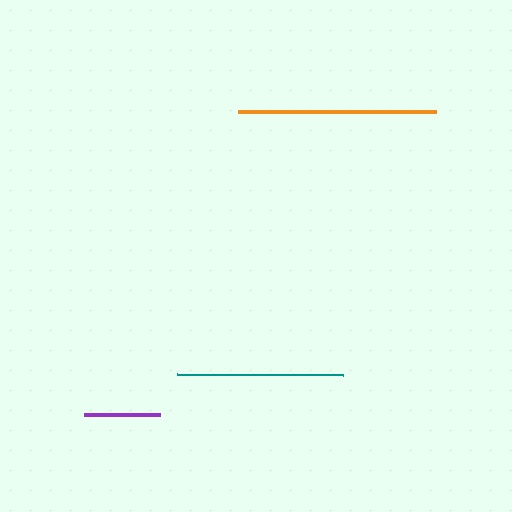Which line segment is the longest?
The orange line is the longest at approximately 198 pixels.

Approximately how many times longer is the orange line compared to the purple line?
The orange line is approximately 2.6 times the length of the purple line.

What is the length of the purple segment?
The purple segment is approximately 76 pixels long.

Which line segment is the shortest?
The purple line is the shortest at approximately 76 pixels.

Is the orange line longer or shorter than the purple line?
The orange line is longer than the purple line.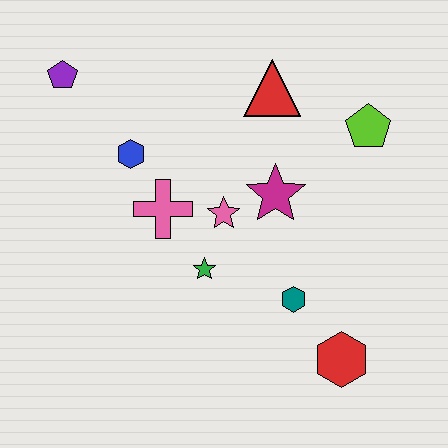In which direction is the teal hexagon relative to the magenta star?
The teal hexagon is below the magenta star.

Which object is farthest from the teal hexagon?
The purple pentagon is farthest from the teal hexagon.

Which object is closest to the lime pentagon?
The red triangle is closest to the lime pentagon.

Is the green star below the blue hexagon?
Yes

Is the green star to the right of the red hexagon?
No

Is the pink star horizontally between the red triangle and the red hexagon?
No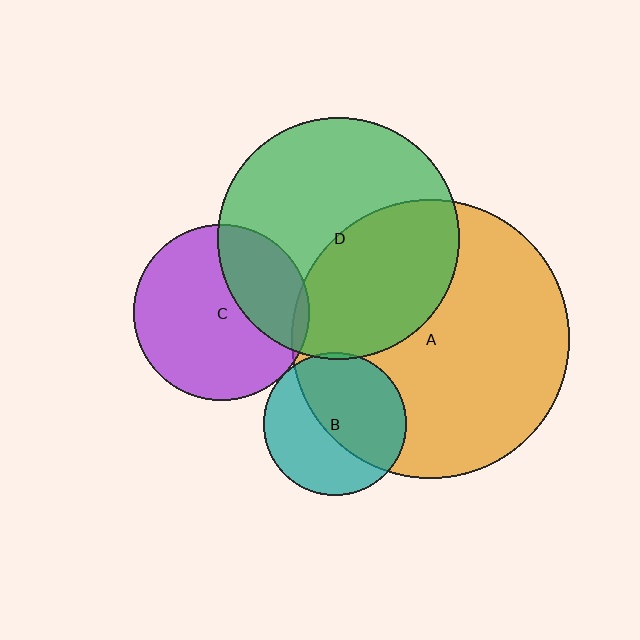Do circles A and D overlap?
Yes.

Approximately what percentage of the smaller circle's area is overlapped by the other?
Approximately 40%.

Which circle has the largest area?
Circle A (orange).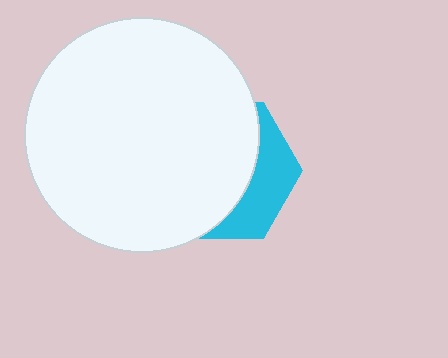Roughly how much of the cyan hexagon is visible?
A small part of it is visible (roughly 32%).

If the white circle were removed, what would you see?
You would see the complete cyan hexagon.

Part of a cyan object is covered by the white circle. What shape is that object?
It is a hexagon.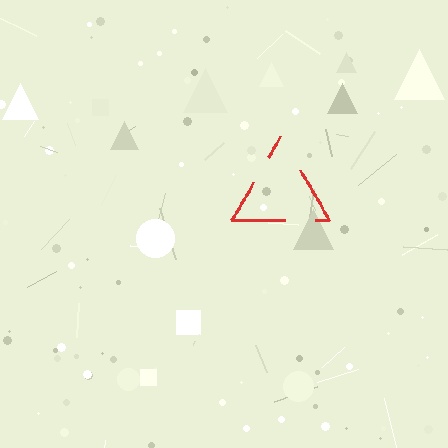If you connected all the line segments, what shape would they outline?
They would outline a triangle.